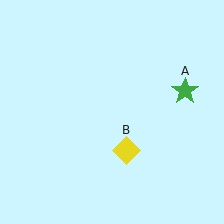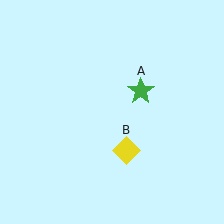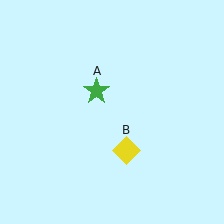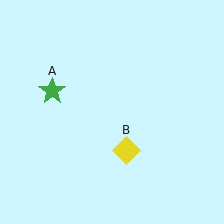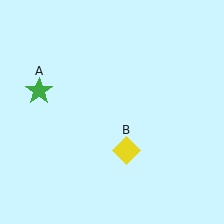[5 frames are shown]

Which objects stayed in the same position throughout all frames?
Yellow diamond (object B) remained stationary.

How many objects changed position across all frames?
1 object changed position: green star (object A).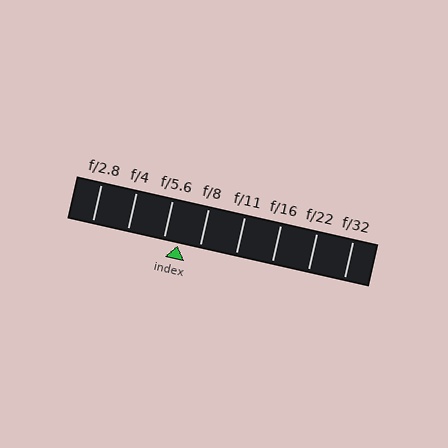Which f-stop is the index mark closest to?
The index mark is closest to f/5.6.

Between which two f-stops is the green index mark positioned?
The index mark is between f/5.6 and f/8.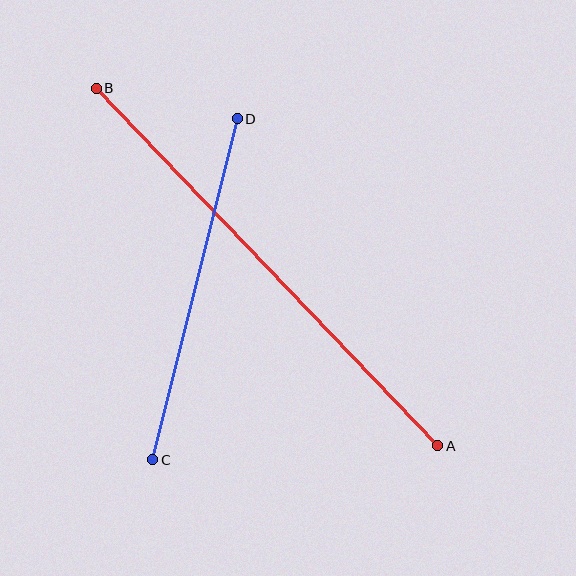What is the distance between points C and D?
The distance is approximately 352 pixels.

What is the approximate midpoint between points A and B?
The midpoint is at approximately (267, 267) pixels.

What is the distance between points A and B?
The distance is approximately 494 pixels.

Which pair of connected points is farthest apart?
Points A and B are farthest apart.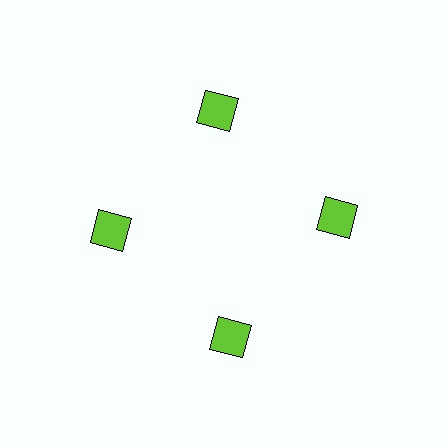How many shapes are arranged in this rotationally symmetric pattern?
There are 4 shapes, arranged in 4 groups of 1.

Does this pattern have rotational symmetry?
Yes, this pattern has 4-fold rotational symmetry. It looks the same after rotating 90 degrees around the center.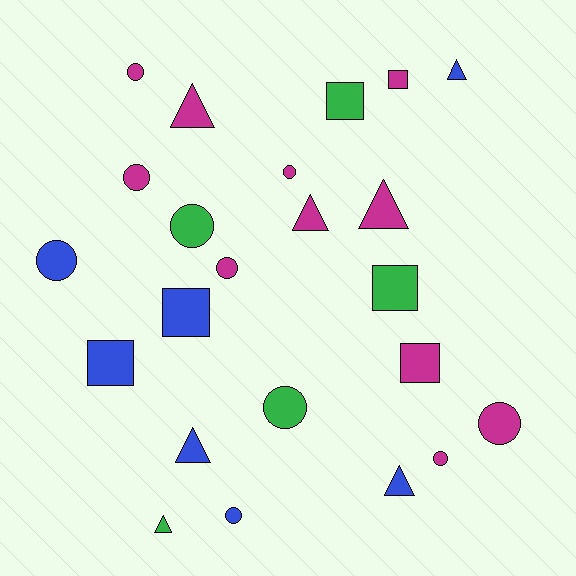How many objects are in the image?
There are 23 objects.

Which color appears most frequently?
Magenta, with 11 objects.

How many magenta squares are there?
There are 2 magenta squares.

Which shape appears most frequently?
Circle, with 10 objects.